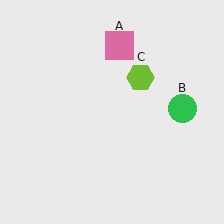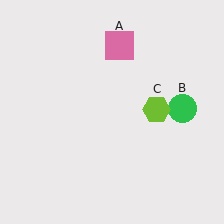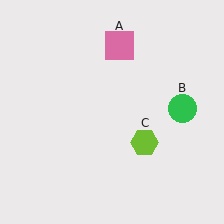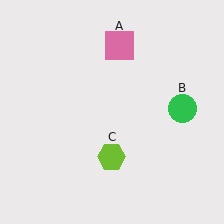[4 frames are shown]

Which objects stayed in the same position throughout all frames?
Pink square (object A) and green circle (object B) remained stationary.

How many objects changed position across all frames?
1 object changed position: lime hexagon (object C).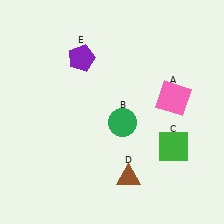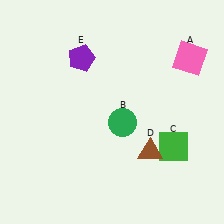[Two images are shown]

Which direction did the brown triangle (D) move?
The brown triangle (D) moved up.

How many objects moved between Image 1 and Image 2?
2 objects moved between the two images.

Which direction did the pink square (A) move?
The pink square (A) moved up.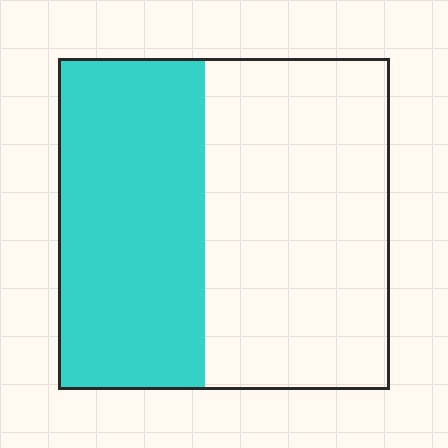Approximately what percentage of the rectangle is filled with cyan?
Approximately 45%.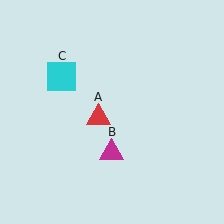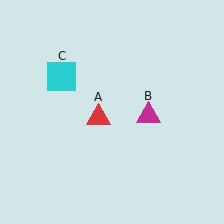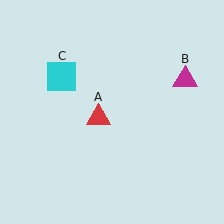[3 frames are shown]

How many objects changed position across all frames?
1 object changed position: magenta triangle (object B).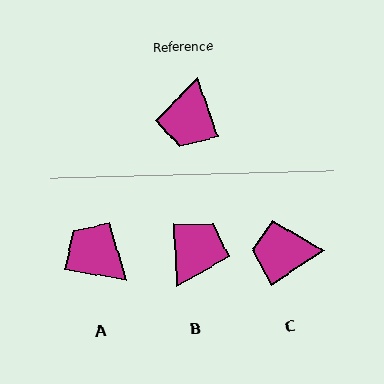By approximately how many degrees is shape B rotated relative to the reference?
Approximately 164 degrees counter-clockwise.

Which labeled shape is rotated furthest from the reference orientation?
B, about 164 degrees away.